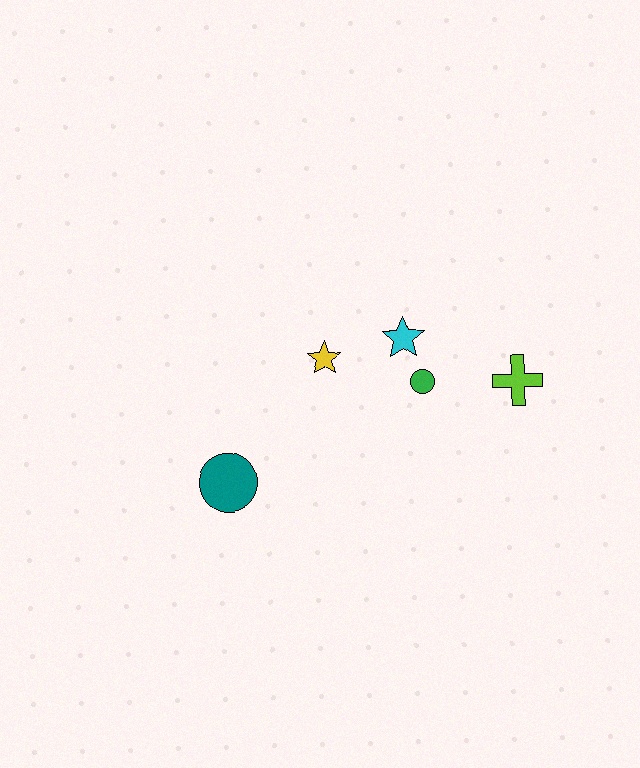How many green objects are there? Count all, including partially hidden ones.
There is 1 green object.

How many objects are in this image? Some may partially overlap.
There are 5 objects.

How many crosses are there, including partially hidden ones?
There is 1 cross.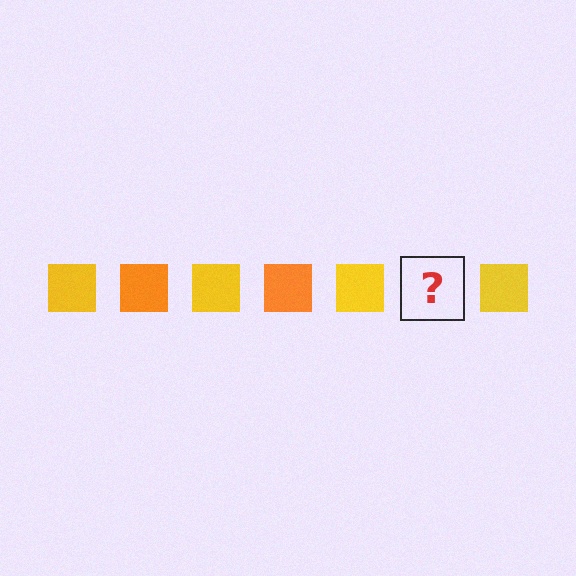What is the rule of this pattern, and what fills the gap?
The rule is that the pattern cycles through yellow, orange squares. The gap should be filled with an orange square.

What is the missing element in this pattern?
The missing element is an orange square.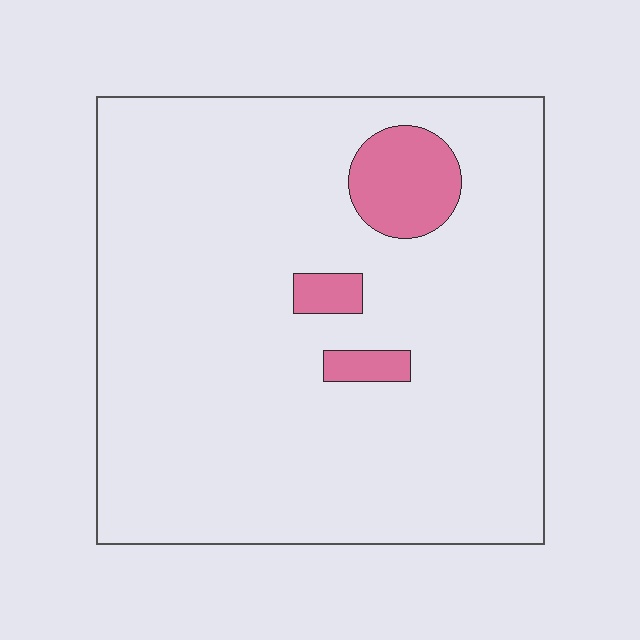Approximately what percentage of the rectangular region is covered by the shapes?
Approximately 10%.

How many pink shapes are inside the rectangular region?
3.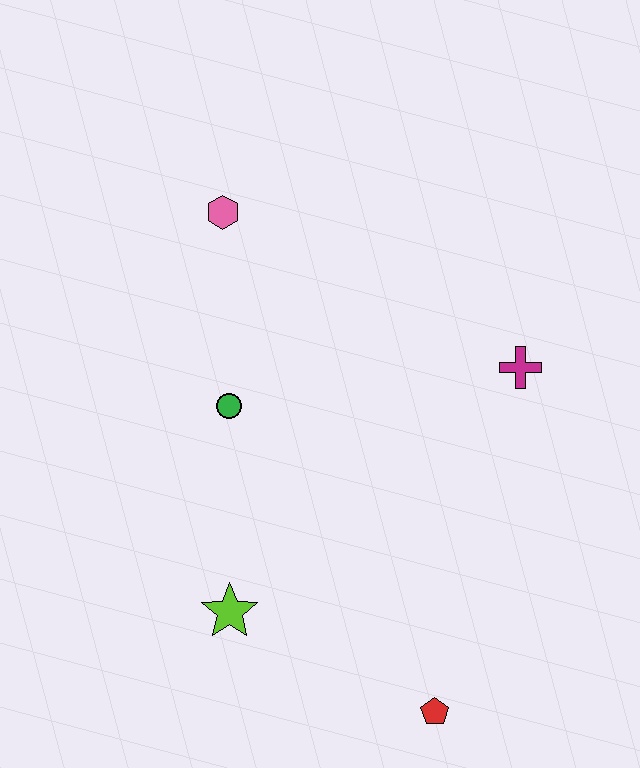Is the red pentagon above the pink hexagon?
No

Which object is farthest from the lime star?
The pink hexagon is farthest from the lime star.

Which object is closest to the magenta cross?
The green circle is closest to the magenta cross.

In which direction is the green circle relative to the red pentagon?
The green circle is above the red pentagon.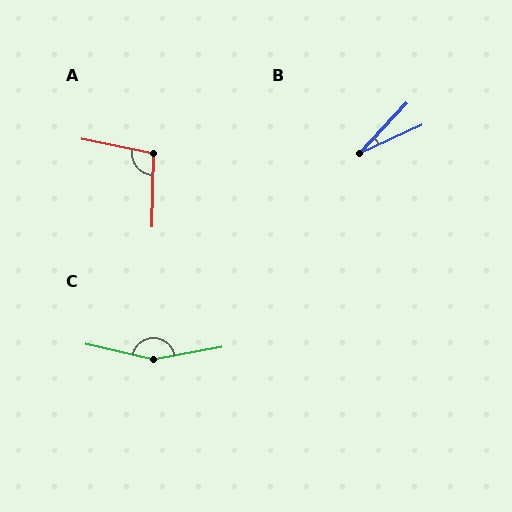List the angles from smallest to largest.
B (23°), A (101°), C (157°).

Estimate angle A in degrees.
Approximately 101 degrees.